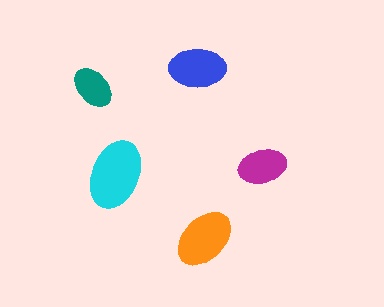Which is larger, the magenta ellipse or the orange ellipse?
The orange one.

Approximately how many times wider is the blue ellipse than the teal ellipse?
About 1.5 times wider.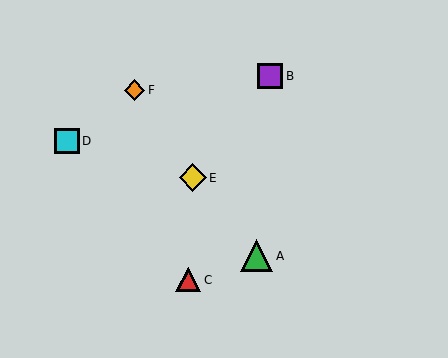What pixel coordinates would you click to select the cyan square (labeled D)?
Click at (67, 141) to select the cyan square D.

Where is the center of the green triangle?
The center of the green triangle is at (257, 256).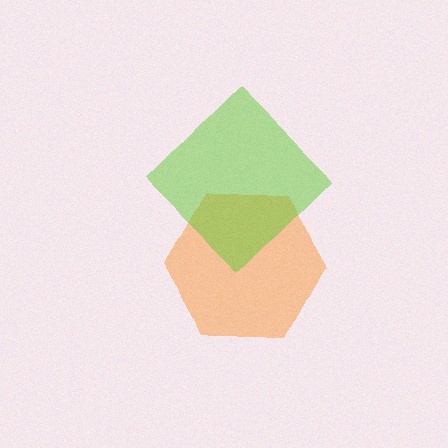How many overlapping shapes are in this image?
There are 2 overlapping shapes in the image.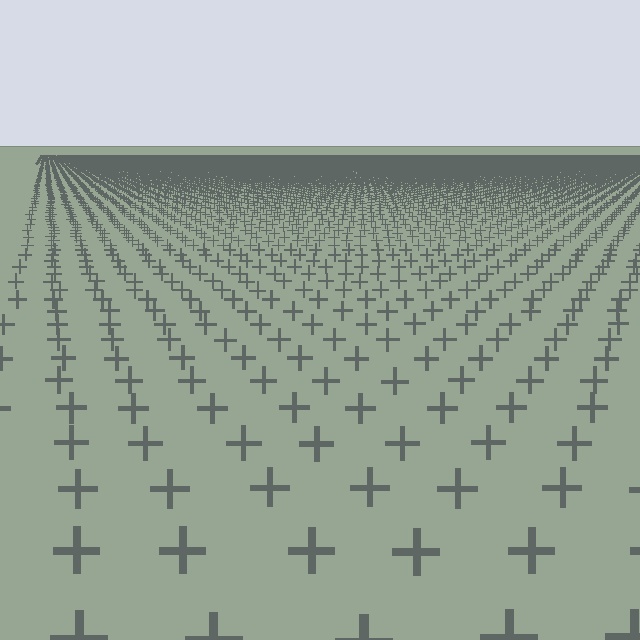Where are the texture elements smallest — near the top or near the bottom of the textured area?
Near the top.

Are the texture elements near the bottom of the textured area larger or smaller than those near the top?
Larger. Near the bottom, elements are closer to the viewer and appear at a bigger on-screen size.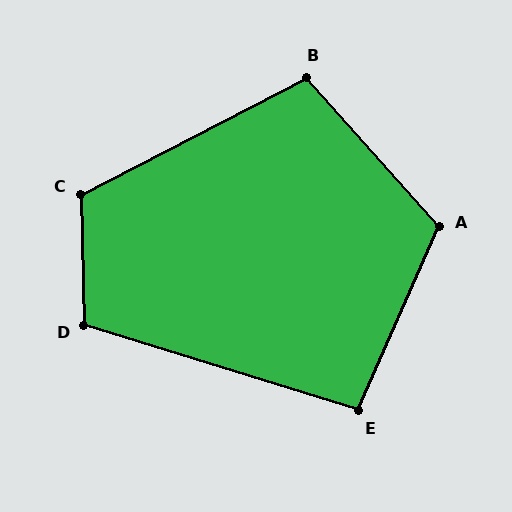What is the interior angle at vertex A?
Approximately 115 degrees (obtuse).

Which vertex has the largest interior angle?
C, at approximately 116 degrees.